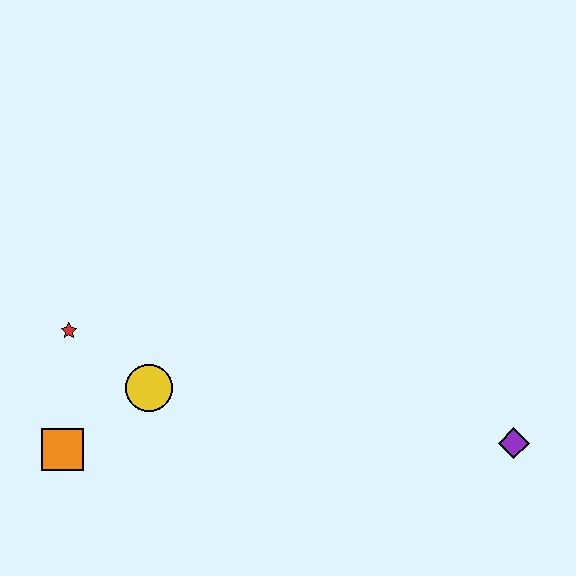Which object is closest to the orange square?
The yellow circle is closest to the orange square.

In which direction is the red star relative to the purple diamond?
The red star is to the left of the purple diamond.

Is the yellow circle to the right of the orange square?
Yes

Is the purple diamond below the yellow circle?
Yes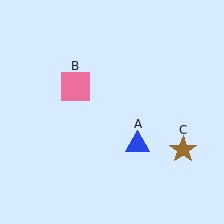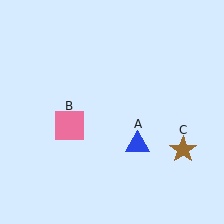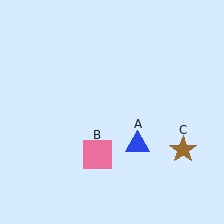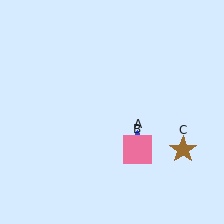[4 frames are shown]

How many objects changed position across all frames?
1 object changed position: pink square (object B).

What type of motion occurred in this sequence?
The pink square (object B) rotated counterclockwise around the center of the scene.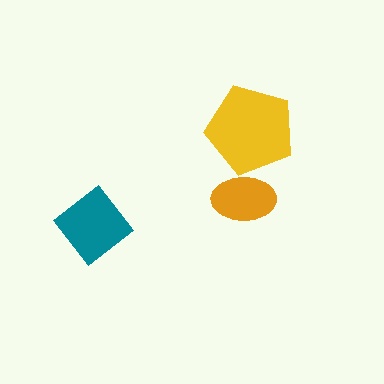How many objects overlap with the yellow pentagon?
1 object overlaps with the yellow pentagon.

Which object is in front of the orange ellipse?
The yellow pentagon is in front of the orange ellipse.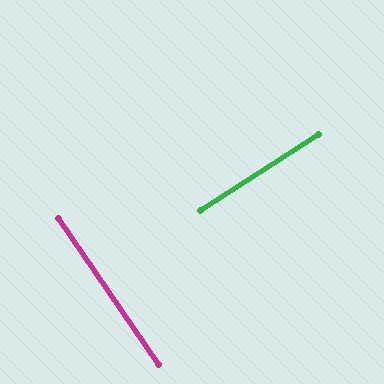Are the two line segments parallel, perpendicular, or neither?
Perpendicular — they meet at approximately 89°.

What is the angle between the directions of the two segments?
Approximately 89 degrees.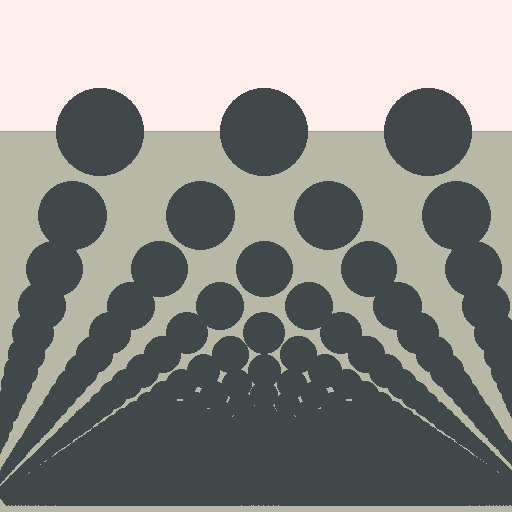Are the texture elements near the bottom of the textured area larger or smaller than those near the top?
Smaller. The gradient is inverted — elements near the bottom are smaller and denser.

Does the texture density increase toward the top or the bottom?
Density increases toward the bottom.